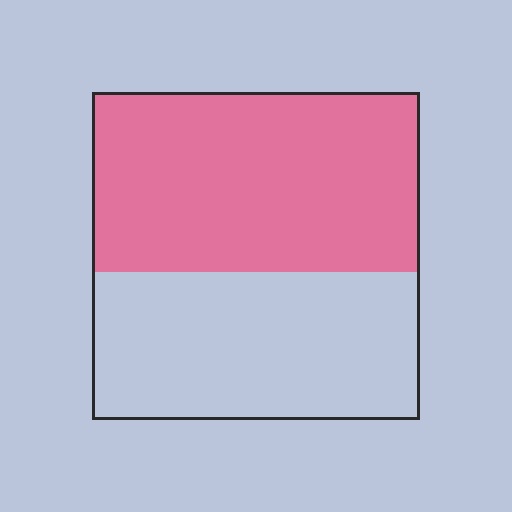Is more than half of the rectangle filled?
Yes.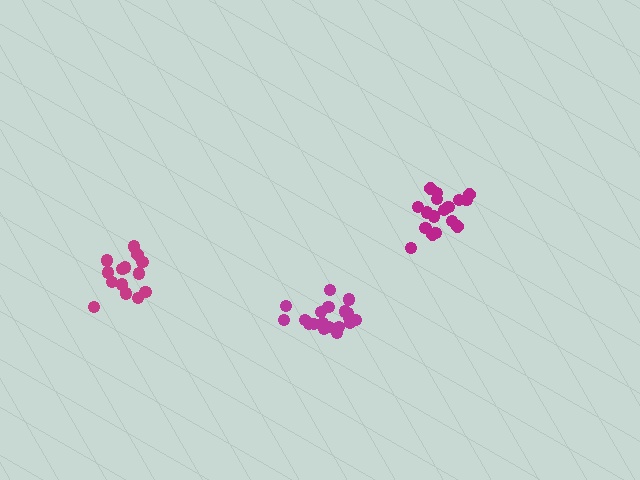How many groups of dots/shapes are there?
There are 3 groups.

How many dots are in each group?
Group 1: 14 dots, Group 2: 19 dots, Group 3: 18 dots (51 total).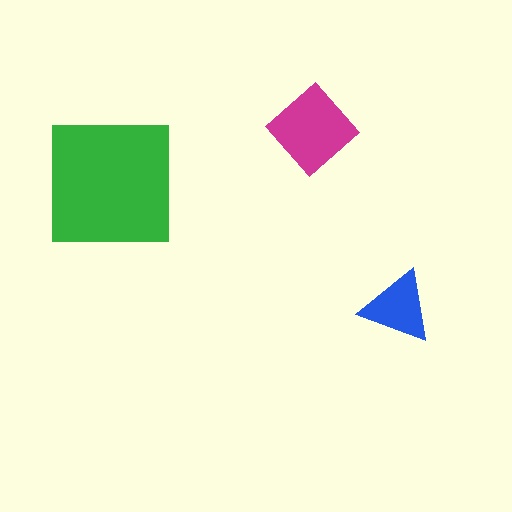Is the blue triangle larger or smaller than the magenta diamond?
Smaller.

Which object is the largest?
The green square.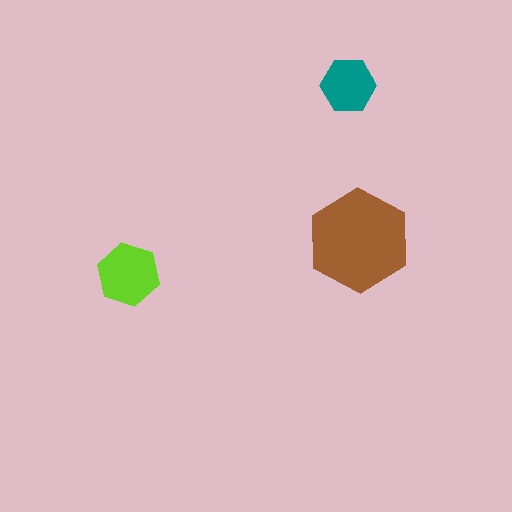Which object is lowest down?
The lime hexagon is bottommost.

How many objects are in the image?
There are 3 objects in the image.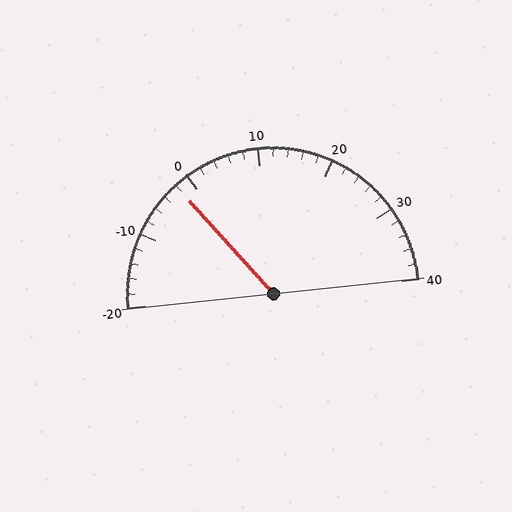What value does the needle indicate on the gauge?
The needle indicates approximately -2.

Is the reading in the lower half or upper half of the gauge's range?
The reading is in the lower half of the range (-20 to 40).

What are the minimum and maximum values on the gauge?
The gauge ranges from -20 to 40.